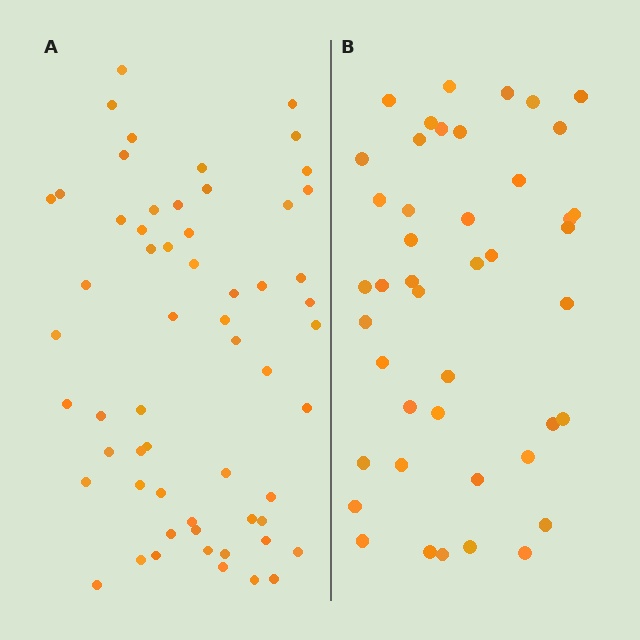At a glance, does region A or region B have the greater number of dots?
Region A (the left region) has more dots.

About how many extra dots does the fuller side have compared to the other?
Region A has approximately 15 more dots than region B.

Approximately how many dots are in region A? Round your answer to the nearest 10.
About 60 dots. (The exact count is 59, which rounds to 60.)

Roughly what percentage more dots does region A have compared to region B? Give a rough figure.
About 35% more.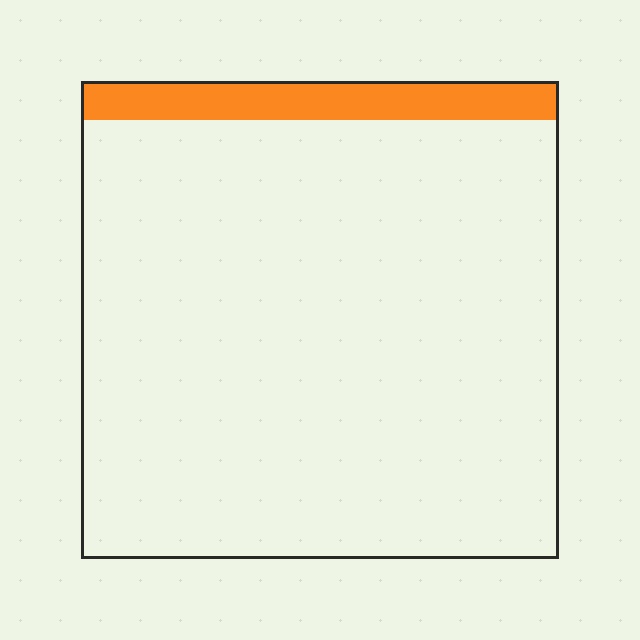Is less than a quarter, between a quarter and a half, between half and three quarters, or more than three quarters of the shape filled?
Less than a quarter.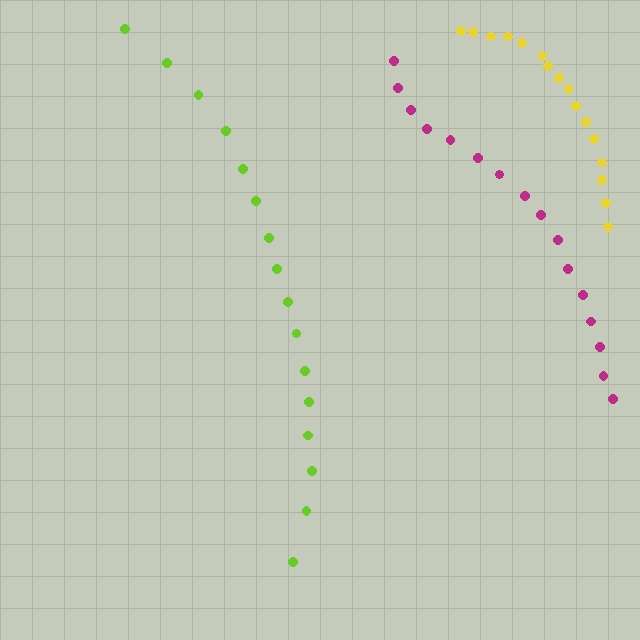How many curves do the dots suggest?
There are 3 distinct paths.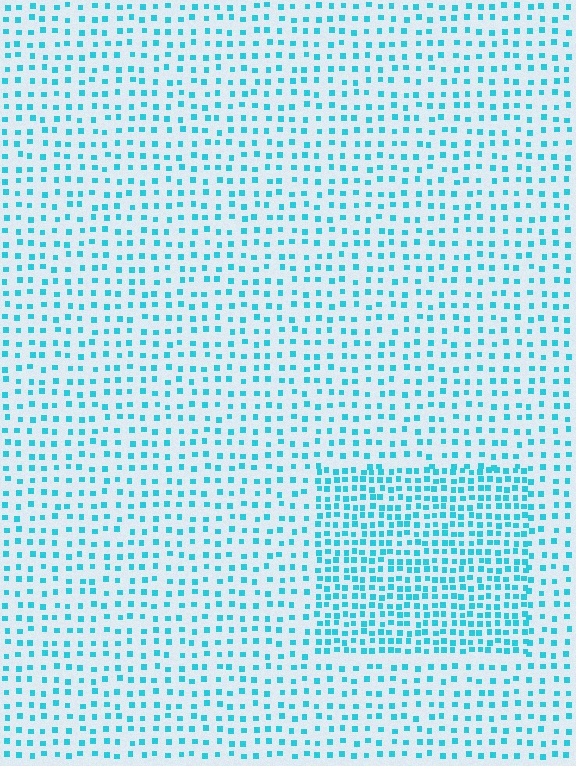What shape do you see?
I see a rectangle.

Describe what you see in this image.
The image contains small cyan elements arranged at two different densities. A rectangle-shaped region is visible where the elements are more densely packed than the surrounding area.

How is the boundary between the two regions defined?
The boundary is defined by a change in element density (approximately 1.9x ratio). All elements are the same color, size, and shape.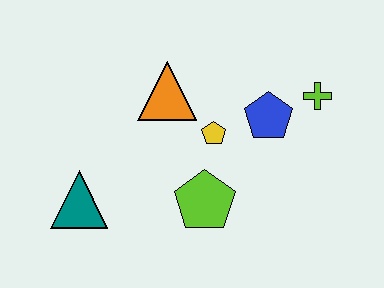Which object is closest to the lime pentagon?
The yellow pentagon is closest to the lime pentagon.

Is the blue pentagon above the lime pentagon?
Yes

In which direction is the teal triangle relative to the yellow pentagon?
The teal triangle is to the left of the yellow pentagon.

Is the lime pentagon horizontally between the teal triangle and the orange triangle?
No